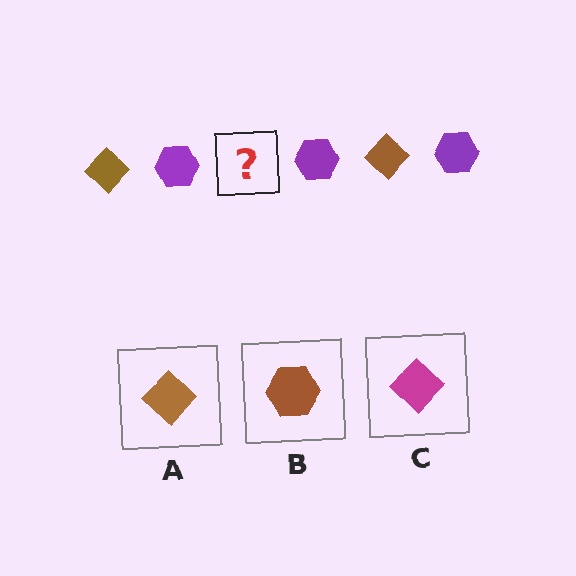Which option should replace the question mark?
Option A.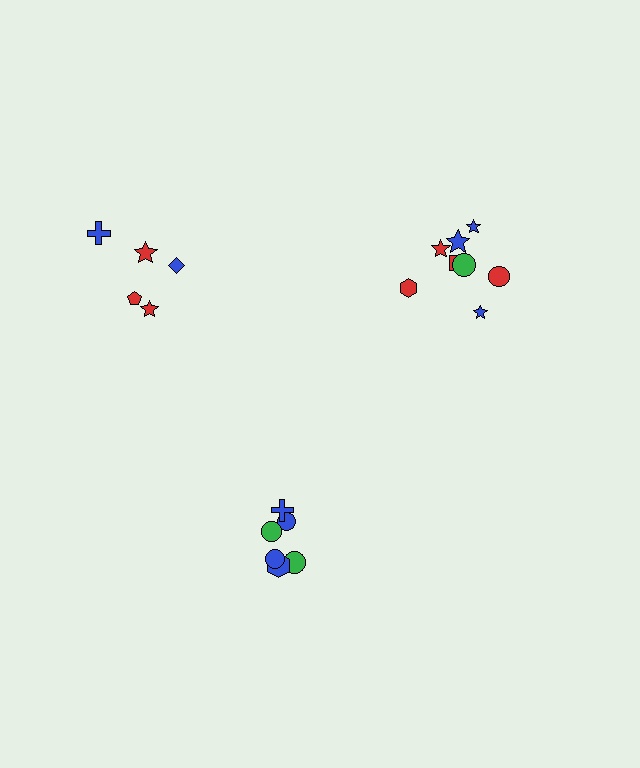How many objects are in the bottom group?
There are 6 objects.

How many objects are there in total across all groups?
There are 19 objects.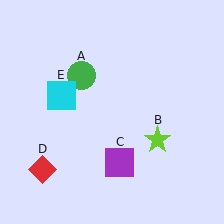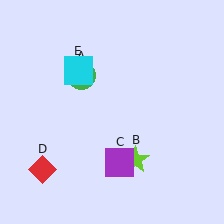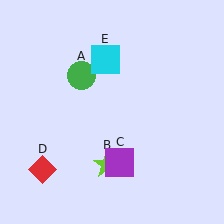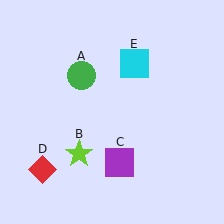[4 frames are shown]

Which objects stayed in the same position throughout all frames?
Green circle (object A) and purple square (object C) and red diamond (object D) remained stationary.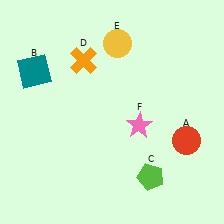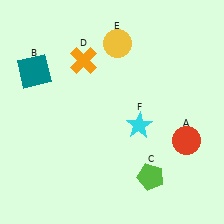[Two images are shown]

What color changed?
The star (F) changed from pink in Image 1 to cyan in Image 2.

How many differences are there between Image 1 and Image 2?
There is 1 difference between the two images.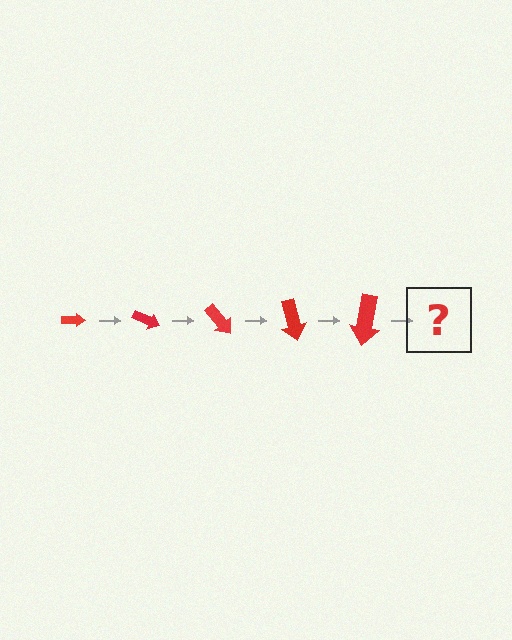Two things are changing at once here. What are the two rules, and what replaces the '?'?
The two rules are that the arrow grows larger each step and it rotates 25 degrees each step. The '?' should be an arrow, larger than the previous one and rotated 125 degrees from the start.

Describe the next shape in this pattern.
It should be an arrow, larger than the previous one and rotated 125 degrees from the start.